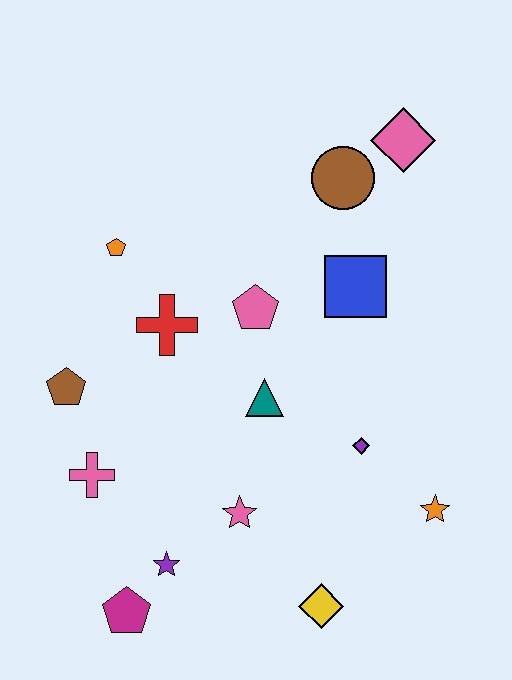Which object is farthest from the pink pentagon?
The magenta pentagon is farthest from the pink pentagon.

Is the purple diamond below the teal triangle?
Yes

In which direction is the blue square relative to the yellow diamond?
The blue square is above the yellow diamond.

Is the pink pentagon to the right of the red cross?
Yes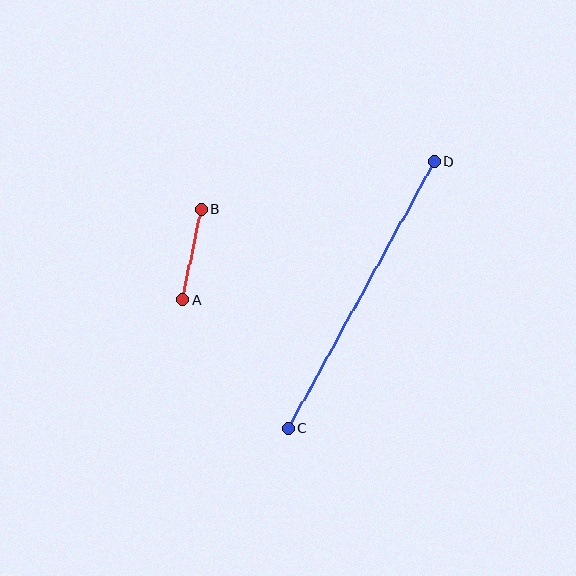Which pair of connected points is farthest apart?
Points C and D are farthest apart.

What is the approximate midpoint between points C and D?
The midpoint is at approximately (361, 295) pixels.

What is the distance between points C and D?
The distance is approximately 304 pixels.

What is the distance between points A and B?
The distance is approximately 92 pixels.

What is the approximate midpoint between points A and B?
The midpoint is at approximately (192, 254) pixels.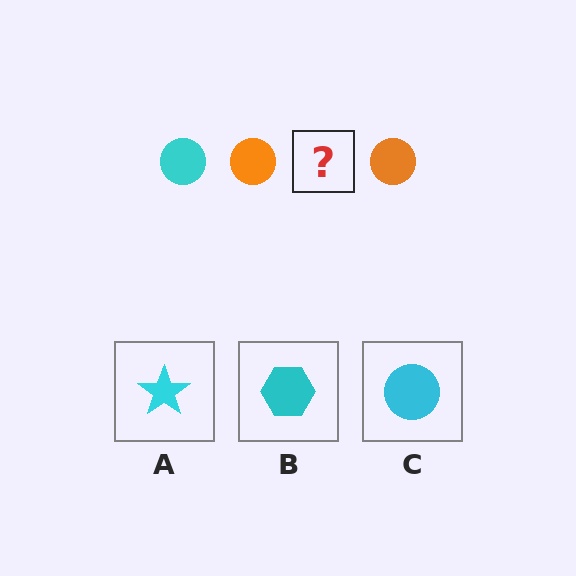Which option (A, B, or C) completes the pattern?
C.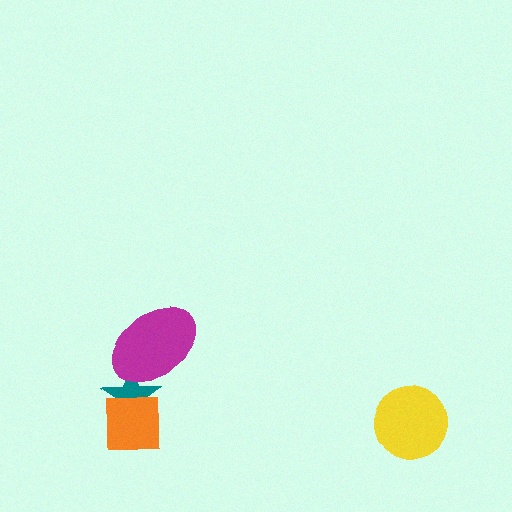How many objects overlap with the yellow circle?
0 objects overlap with the yellow circle.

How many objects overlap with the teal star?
2 objects overlap with the teal star.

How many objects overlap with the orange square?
1 object overlaps with the orange square.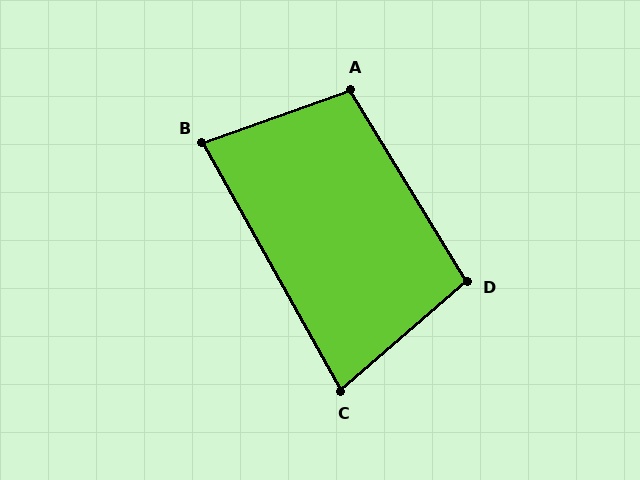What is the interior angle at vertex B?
Approximately 80 degrees (acute).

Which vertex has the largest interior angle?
A, at approximately 102 degrees.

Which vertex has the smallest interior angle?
C, at approximately 78 degrees.